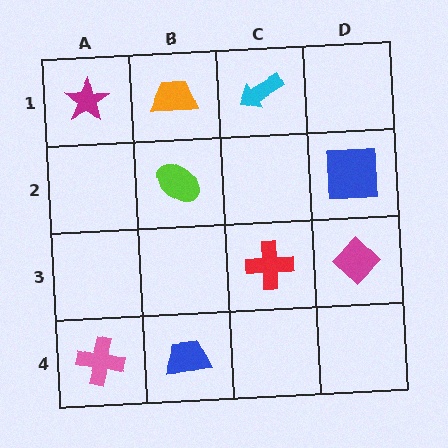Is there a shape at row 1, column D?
No, that cell is empty.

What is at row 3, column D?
A magenta diamond.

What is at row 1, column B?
An orange trapezoid.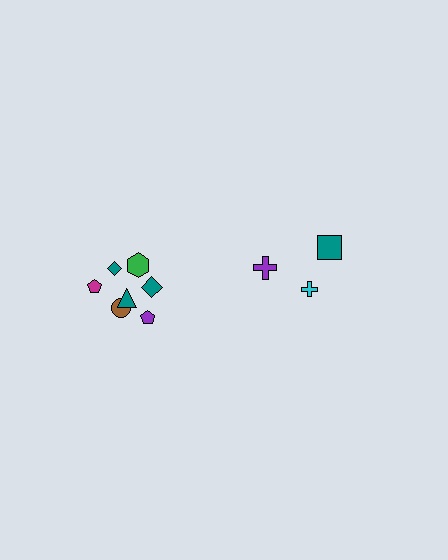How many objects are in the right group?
There are 3 objects.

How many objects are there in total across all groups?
There are 10 objects.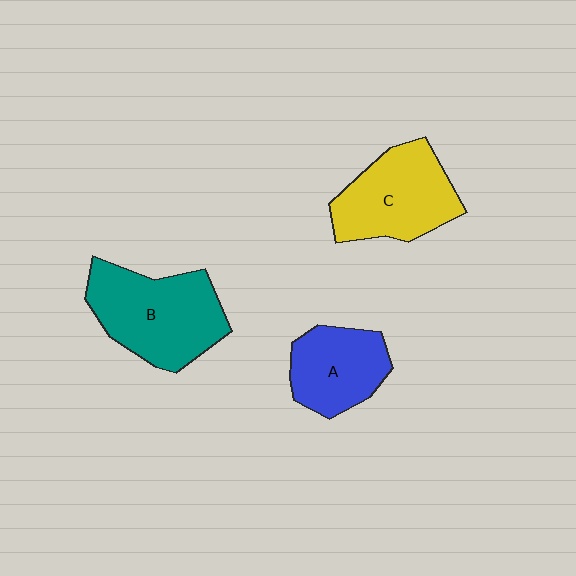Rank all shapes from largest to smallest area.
From largest to smallest: B (teal), C (yellow), A (blue).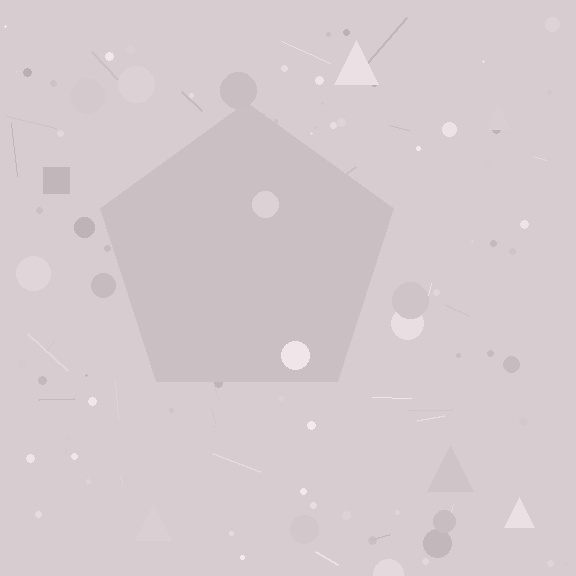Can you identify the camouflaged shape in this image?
The camouflaged shape is a pentagon.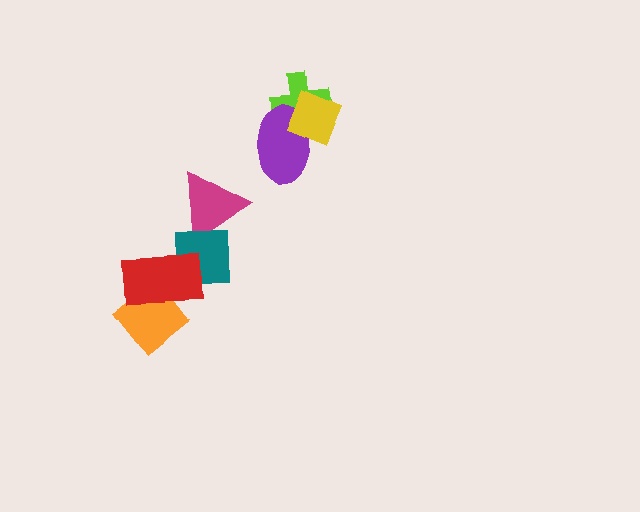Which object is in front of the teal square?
The red rectangle is in front of the teal square.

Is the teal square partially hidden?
Yes, it is partially covered by another shape.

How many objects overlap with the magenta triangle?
1 object overlaps with the magenta triangle.